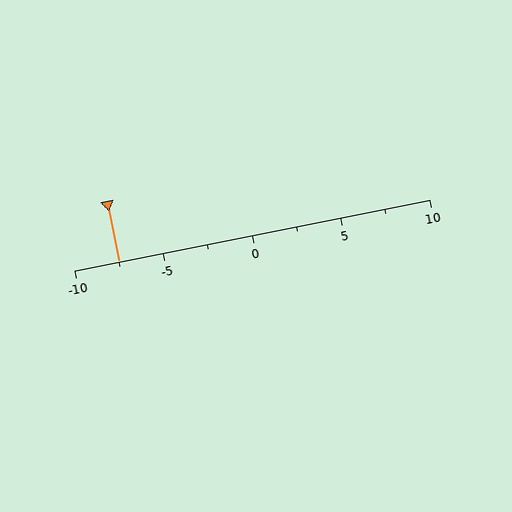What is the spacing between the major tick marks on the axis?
The major ticks are spaced 5 apart.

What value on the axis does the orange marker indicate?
The marker indicates approximately -7.5.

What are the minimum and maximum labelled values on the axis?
The axis runs from -10 to 10.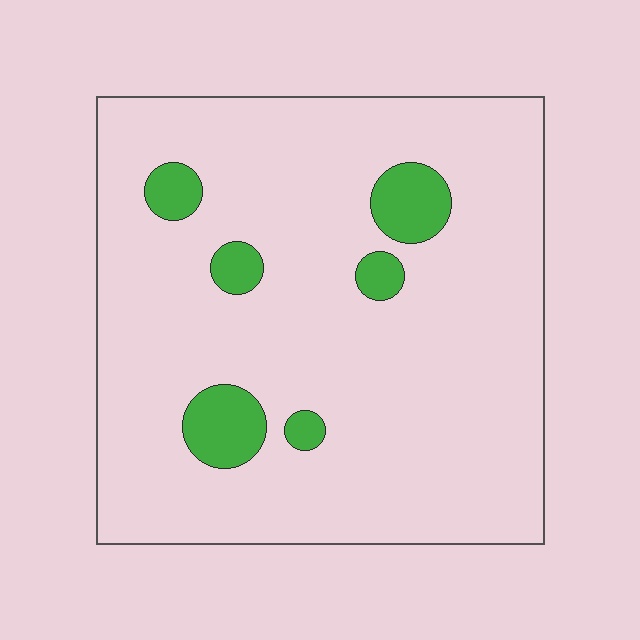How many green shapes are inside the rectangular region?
6.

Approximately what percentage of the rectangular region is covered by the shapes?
Approximately 10%.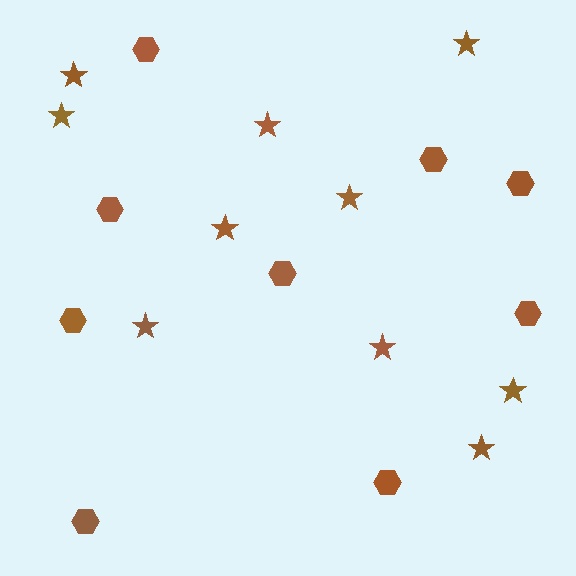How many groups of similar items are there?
There are 2 groups: one group of stars (10) and one group of hexagons (9).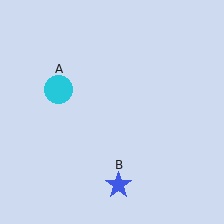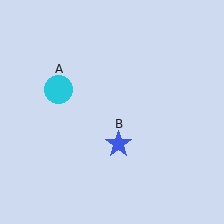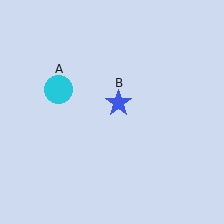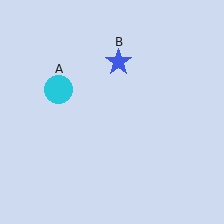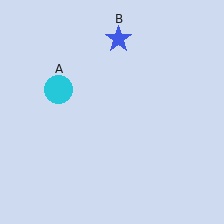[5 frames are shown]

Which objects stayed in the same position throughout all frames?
Cyan circle (object A) remained stationary.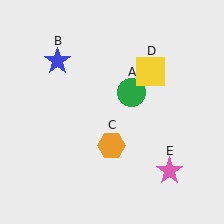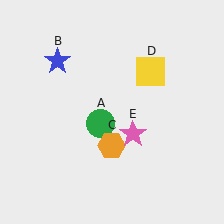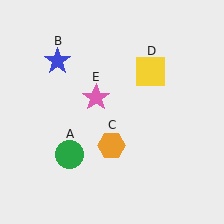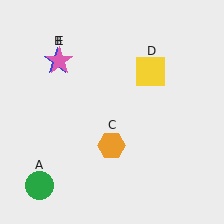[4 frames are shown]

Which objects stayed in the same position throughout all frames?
Blue star (object B) and orange hexagon (object C) and yellow square (object D) remained stationary.